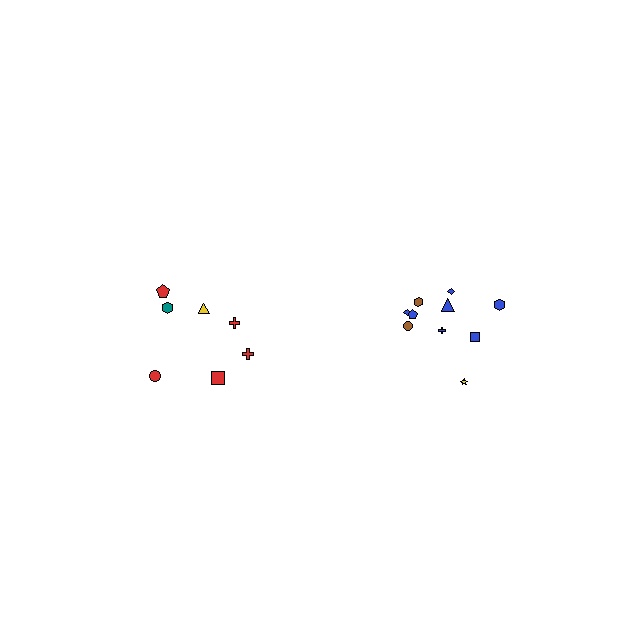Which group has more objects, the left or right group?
The right group.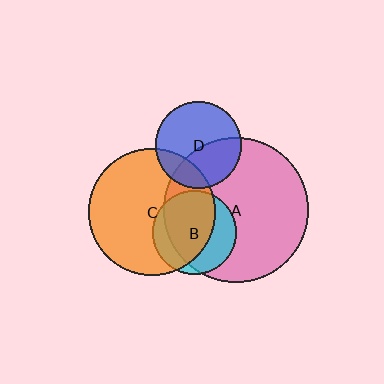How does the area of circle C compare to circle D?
Approximately 2.2 times.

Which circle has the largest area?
Circle A (pink).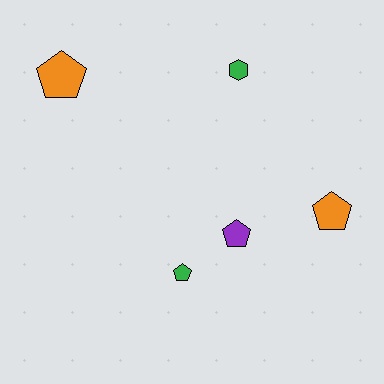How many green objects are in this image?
There are 2 green objects.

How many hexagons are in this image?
There is 1 hexagon.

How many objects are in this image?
There are 5 objects.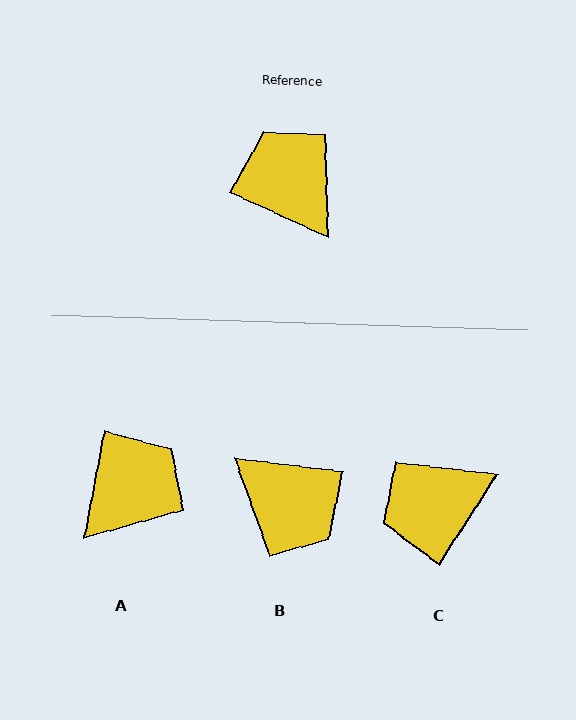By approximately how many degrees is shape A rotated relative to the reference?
Approximately 76 degrees clockwise.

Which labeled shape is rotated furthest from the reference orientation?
B, about 162 degrees away.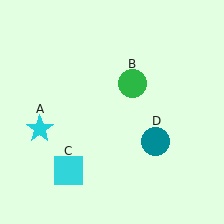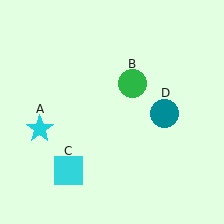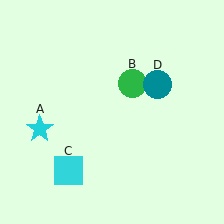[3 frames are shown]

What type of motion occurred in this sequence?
The teal circle (object D) rotated counterclockwise around the center of the scene.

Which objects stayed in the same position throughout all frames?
Cyan star (object A) and green circle (object B) and cyan square (object C) remained stationary.